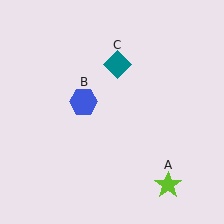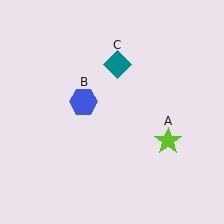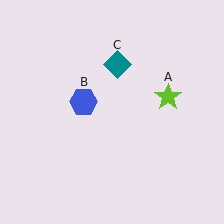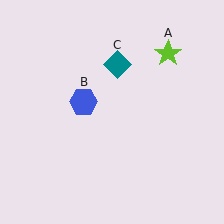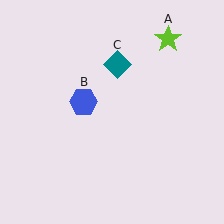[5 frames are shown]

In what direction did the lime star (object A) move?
The lime star (object A) moved up.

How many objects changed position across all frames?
1 object changed position: lime star (object A).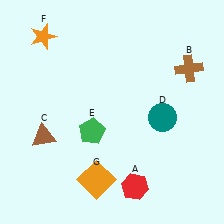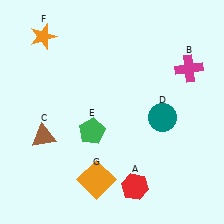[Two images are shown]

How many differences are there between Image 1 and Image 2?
There is 1 difference between the two images.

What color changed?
The cross (B) changed from brown in Image 1 to magenta in Image 2.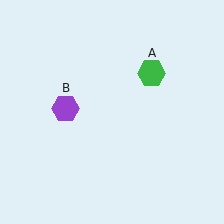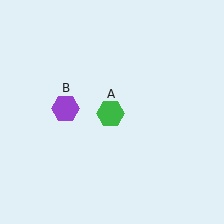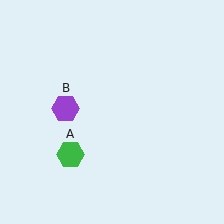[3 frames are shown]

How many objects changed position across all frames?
1 object changed position: green hexagon (object A).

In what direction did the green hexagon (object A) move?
The green hexagon (object A) moved down and to the left.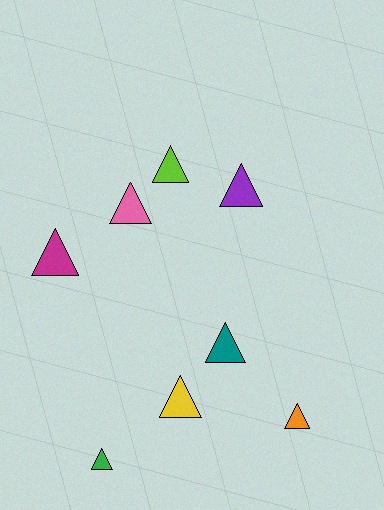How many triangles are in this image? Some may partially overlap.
There are 8 triangles.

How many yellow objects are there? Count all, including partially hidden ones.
There is 1 yellow object.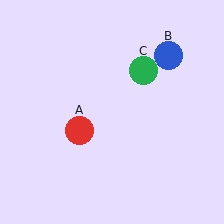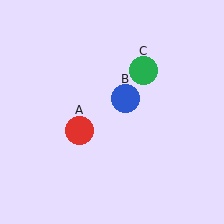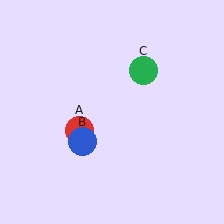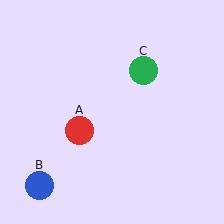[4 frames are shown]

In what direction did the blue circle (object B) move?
The blue circle (object B) moved down and to the left.